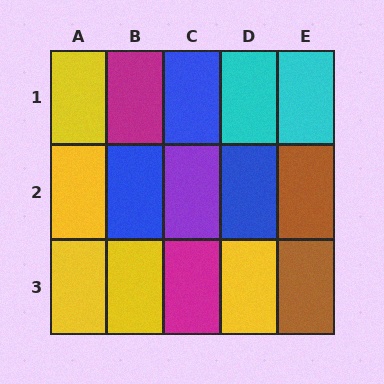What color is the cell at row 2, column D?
Blue.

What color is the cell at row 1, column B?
Magenta.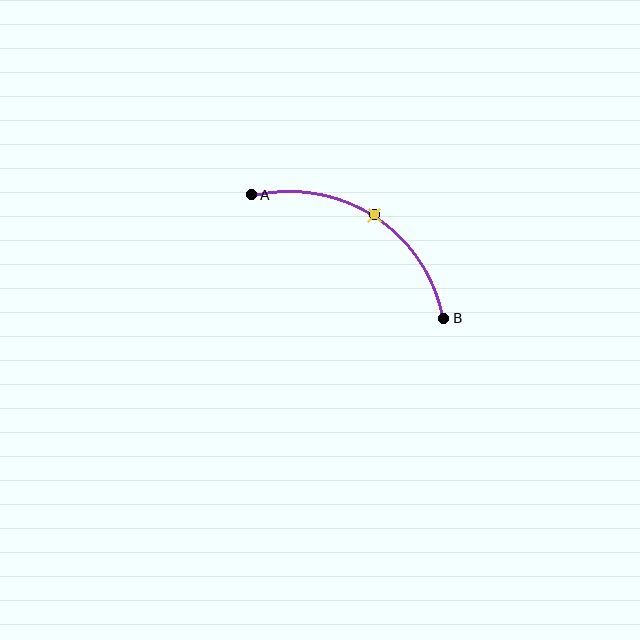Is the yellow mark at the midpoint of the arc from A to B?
Yes. The yellow mark lies on the arc at equal arc-length from both A and B — it is the arc midpoint.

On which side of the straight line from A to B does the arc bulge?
The arc bulges above the straight line connecting A and B.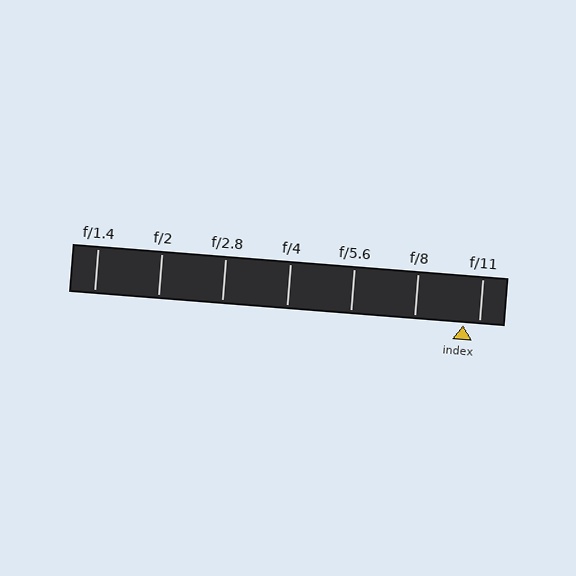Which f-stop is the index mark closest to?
The index mark is closest to f/11.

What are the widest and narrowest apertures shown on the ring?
The widest aperture shown is f/1.4 and the narrowest is f/11.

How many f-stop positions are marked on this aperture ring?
There are 7 f-stop positions marked.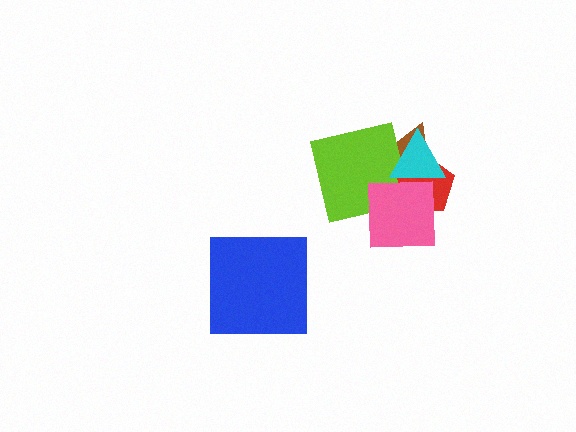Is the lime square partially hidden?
Yes, it is partially covered by another shape.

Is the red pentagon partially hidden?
Yes, it is partially covered by another shape.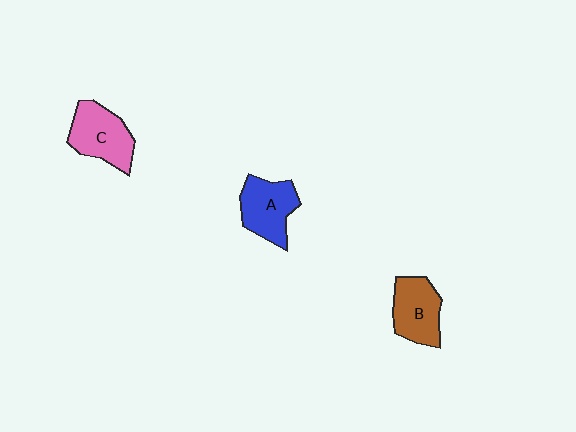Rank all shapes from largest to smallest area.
From largest to smallest: C (pink), A (blue), B (brown).